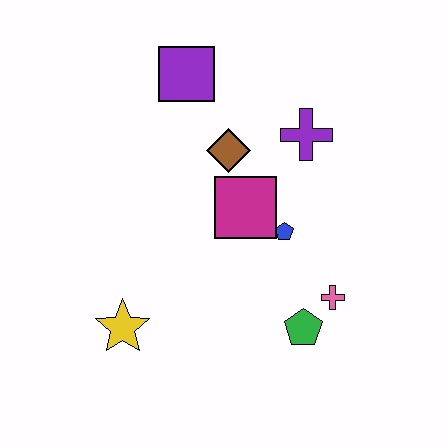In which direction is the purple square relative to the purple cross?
The purple square is to the left of the purple cross.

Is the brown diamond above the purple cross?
No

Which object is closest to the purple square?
The brown diamond is closest to the purple square.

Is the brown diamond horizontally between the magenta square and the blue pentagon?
No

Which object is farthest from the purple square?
The green pentagon is farthest from the purple square.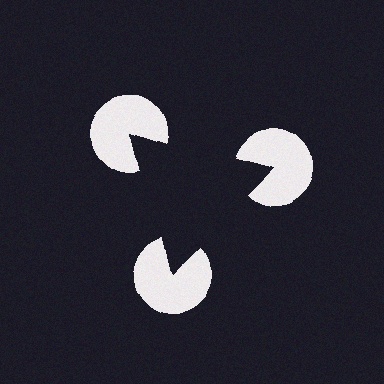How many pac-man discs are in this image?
There are 3 — one at each vertex of the illusory triangle.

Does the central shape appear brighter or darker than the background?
It typically appears slightly darker than the background, even though no actual brightness change is drawn.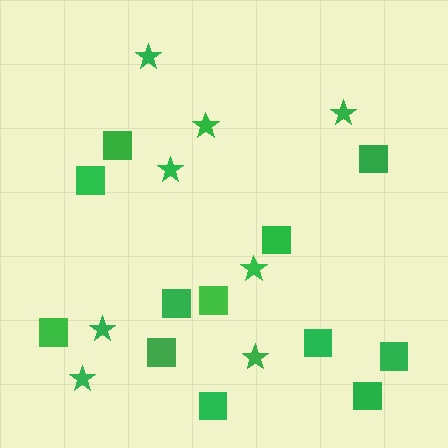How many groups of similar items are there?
There are 2 groups: one group of squares (12) and one group of stars (8).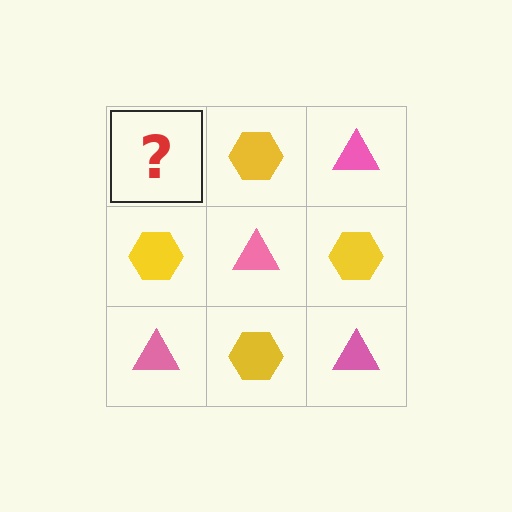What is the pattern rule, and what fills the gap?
The rule is that it alternates pink triangle and yellow hexagon in a checkerboard pattern. The gap should be filled with a pink triangle.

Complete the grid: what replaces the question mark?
The question mark should be replaced with a pink triangle.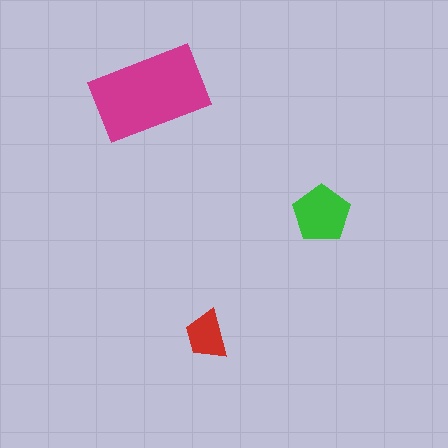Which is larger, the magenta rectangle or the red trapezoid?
The magenta rectangle.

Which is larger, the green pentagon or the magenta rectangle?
The magenta rectangle.